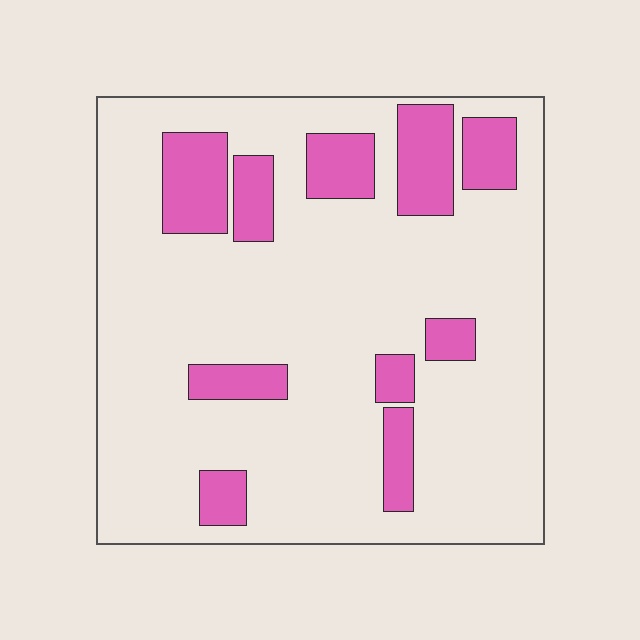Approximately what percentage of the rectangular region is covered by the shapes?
Approximately 20%.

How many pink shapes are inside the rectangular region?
10.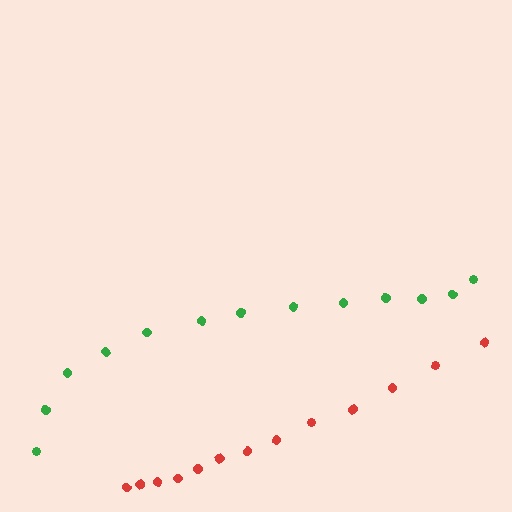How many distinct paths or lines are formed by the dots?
There are 2 distinct paths.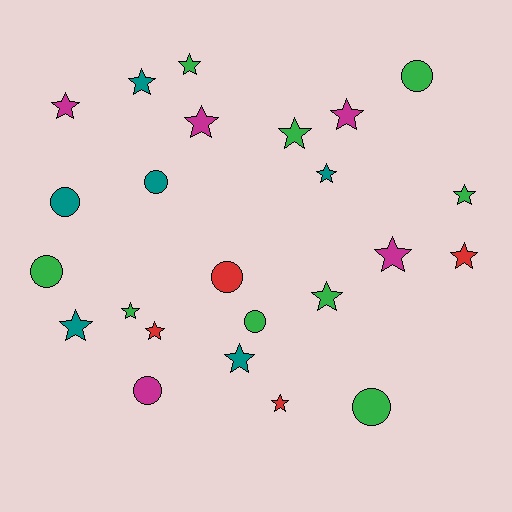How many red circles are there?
There is 1 red circle.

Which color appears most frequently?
Green, with 9 objects.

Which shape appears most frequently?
Star, with 16 objects.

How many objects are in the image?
There are 24 objects.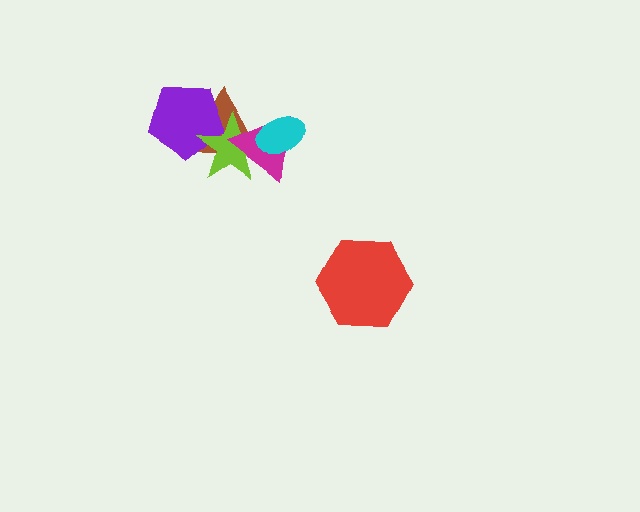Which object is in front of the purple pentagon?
The lime star is in front of the purple pentagon.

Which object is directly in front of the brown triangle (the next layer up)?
The purple pentagon is directly in front of the brown triangle.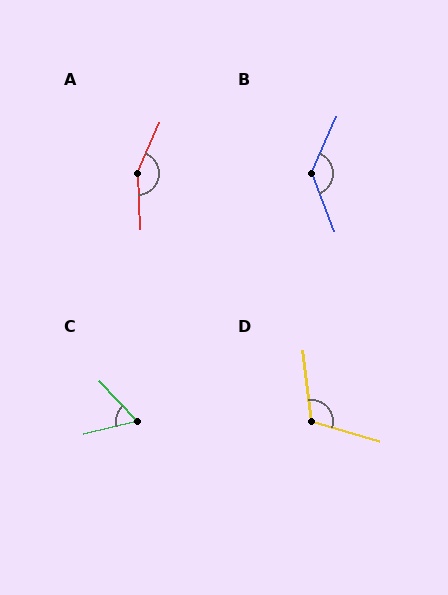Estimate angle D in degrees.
Approximately 113 degrees.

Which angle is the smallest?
C, at approximately 60 degrees.